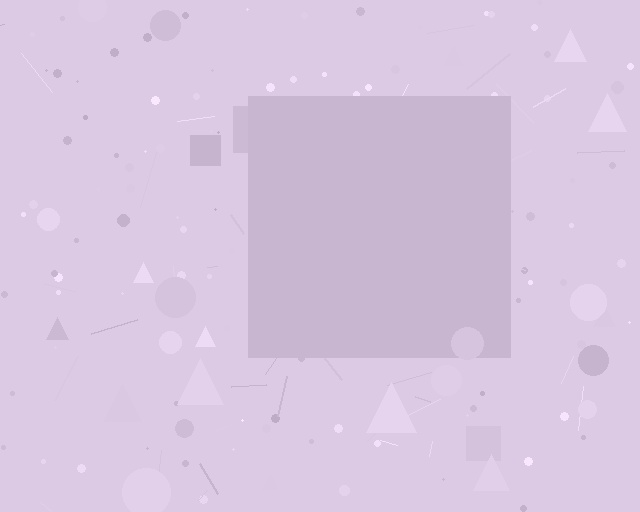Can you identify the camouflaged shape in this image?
The camouflaged shape is a square.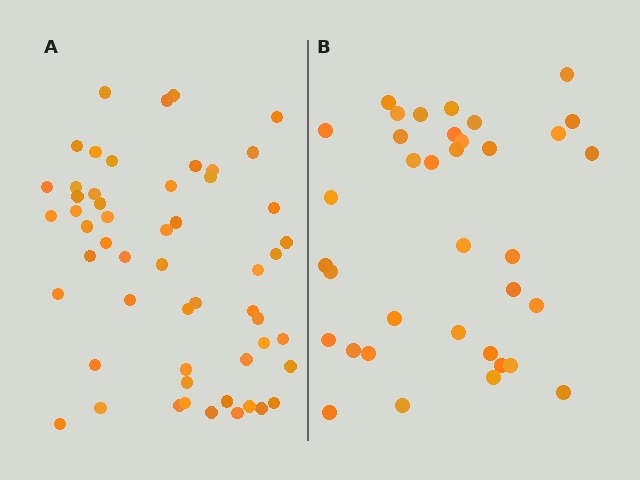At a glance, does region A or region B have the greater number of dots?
Region A (the left region) has more dots.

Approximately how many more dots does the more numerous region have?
Region A has approximately 20 more dots than region B.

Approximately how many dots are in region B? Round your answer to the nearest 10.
About 40 dots. (The exact count is 36, which rounds to 40.)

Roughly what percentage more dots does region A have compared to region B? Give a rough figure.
About 50% more.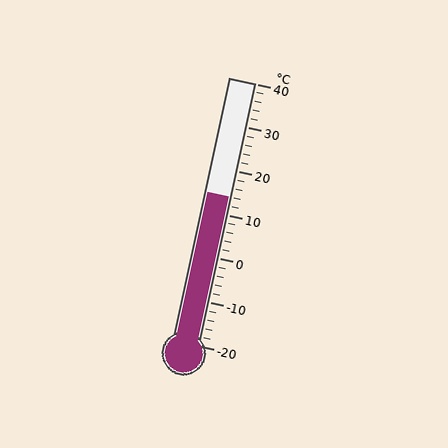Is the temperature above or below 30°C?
The temperature is below 30°C.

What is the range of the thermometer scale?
The thermometer scale ranges from -20°C to 40°C.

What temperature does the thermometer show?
The thermometer shows approximately 14°C.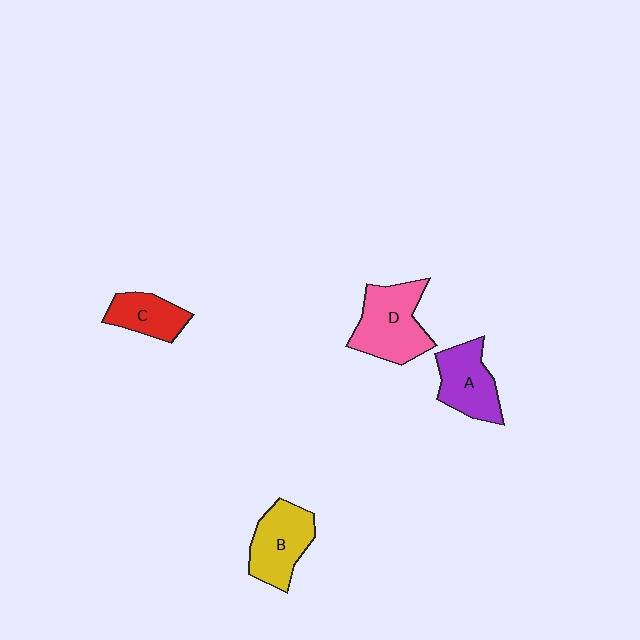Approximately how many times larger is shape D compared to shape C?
Approximately 1.7 times.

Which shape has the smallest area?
Shape C (red).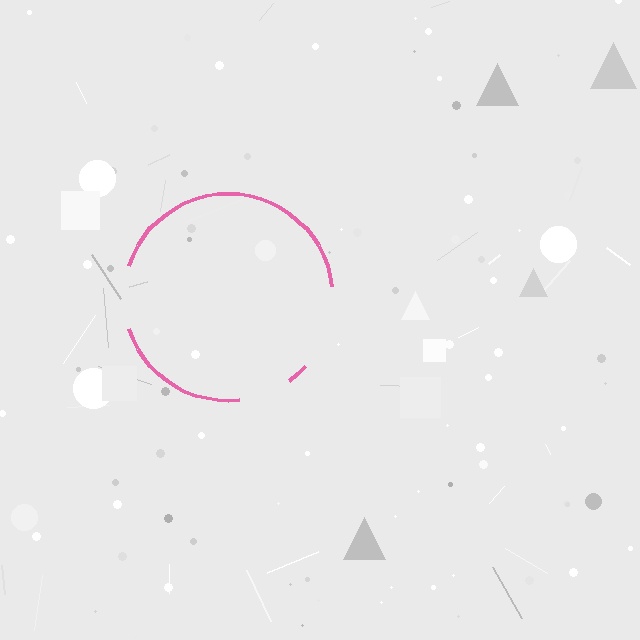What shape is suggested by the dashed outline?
The dashed outline suggests a circle.